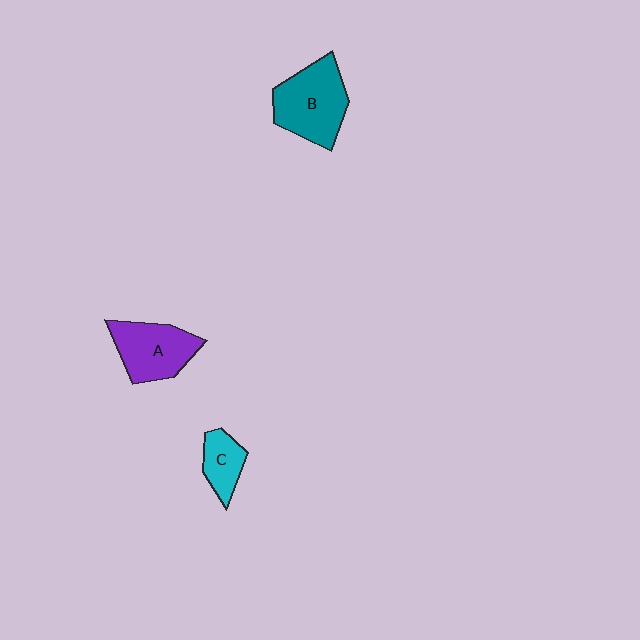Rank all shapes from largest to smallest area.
From largest to smallest: B (teal), A (purple), C (cyan).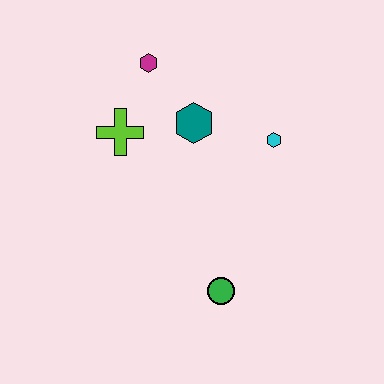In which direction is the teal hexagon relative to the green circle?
The teal hexagon is above the green circle.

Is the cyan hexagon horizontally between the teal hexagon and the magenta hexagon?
No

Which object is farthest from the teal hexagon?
The green circle is farthest from the teal hexagon.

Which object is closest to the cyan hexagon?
The teal hexagon is closest to the cyan hexagon.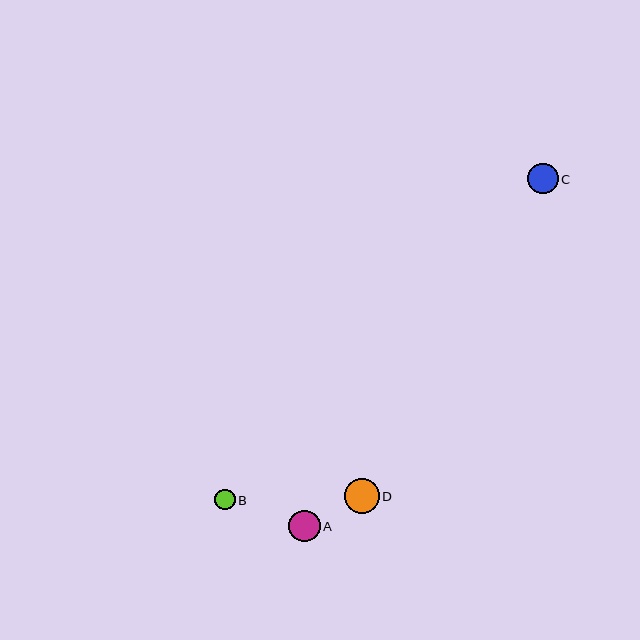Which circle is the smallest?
Circle B is the smallest with a size of approximately 21 pixels.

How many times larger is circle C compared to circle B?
Circle C is approximately 1.5 times the size of circle B.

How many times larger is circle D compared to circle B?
Circle D is approximately 1.7 times the size of circle B.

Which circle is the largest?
Circle D is the largest with a size of approximately 35 pixels.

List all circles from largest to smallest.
From largest to smallest: D, A, C, B.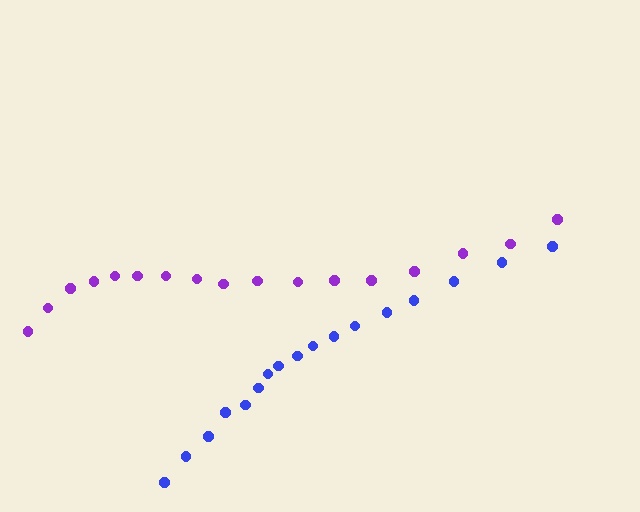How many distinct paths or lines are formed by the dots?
There are 2 distinct paths.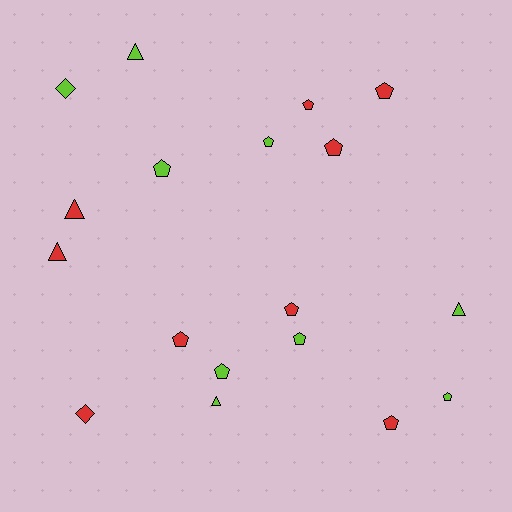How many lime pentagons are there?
There are 5 lime pentagons.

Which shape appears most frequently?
Pentagon, with 11 objects.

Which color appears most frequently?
Lime, with 9 objects.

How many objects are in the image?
There are 18 objects.